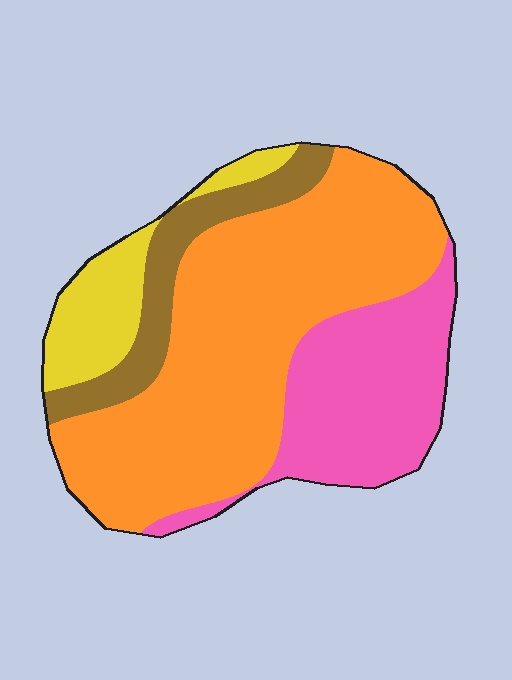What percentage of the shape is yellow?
Yellow takes up about one tenth (1/10) of the shape.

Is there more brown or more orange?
Orange.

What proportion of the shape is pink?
Pink takes up less than a quarter of the shape.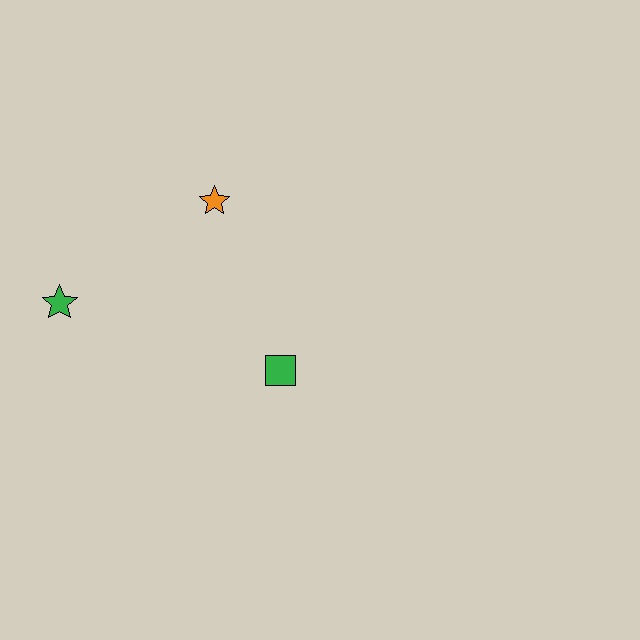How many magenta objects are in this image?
There are no magenta objects.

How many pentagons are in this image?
There are no pentagons.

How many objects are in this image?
There are 3 objects.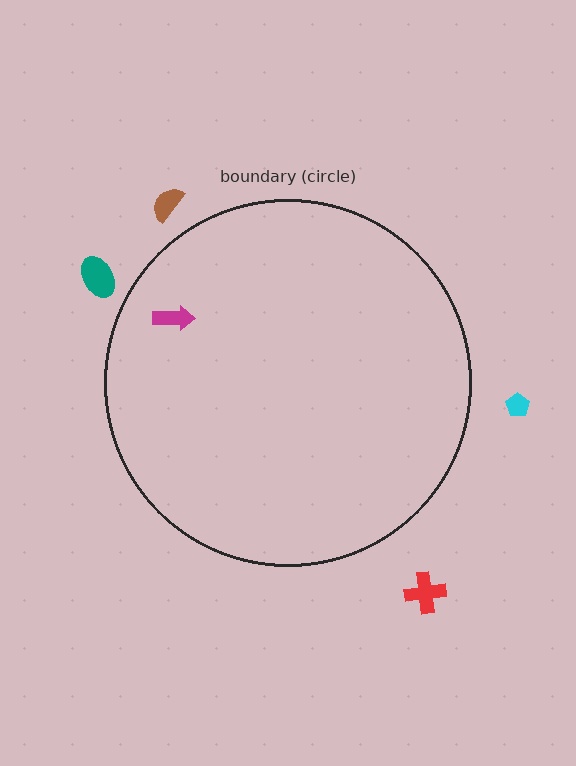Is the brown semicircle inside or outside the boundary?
Outside.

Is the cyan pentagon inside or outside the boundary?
Outside.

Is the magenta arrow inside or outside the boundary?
Inside.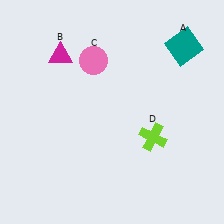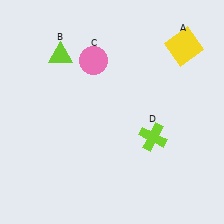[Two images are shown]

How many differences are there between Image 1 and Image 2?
There are 2 differences between the two images.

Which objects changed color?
A changed from teal to yellow. B changed from magenta to lime.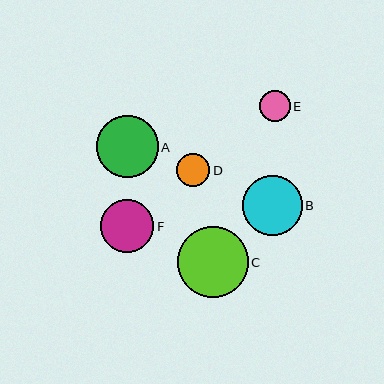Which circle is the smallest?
Circle E is the smallest with a size of approximately 31 pixels.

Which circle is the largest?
Circle C is the largest with a size of approximately 71 pixels.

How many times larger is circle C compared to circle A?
Circle C is approximately 1.1 times the size of circle A.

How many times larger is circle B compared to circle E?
Circle B is approximately 1.9 times the size of circle E.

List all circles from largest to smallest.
From largest to smallest: C, A, B, F, D, E.